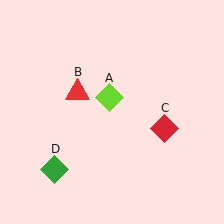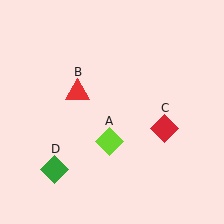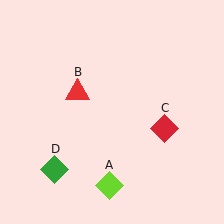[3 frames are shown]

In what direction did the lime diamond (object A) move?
The lime diamond (object A) moved down.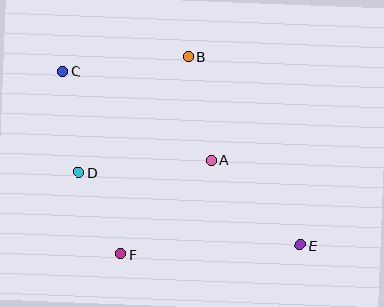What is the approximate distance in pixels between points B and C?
The distance between B and C is approximately 126 pixels.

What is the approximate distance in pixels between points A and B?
The distance between A and B is approximately 106 pixels.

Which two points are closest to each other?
Points D and F are closest to each other.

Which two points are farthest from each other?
Points C and E are farthest from each other.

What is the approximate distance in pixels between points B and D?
The distance between B and D is approximately 159 pixels.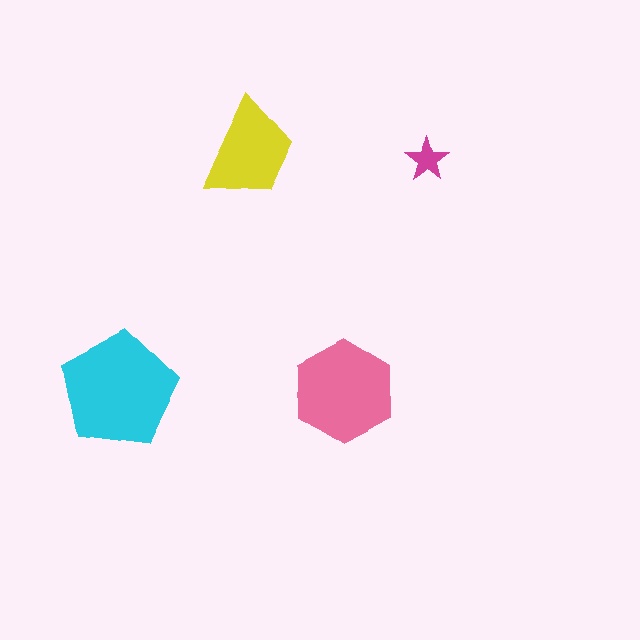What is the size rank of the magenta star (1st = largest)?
4th.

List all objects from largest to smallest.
The cyan pentagon, the pink hexagon, the yellow trapezoid, the magenta star.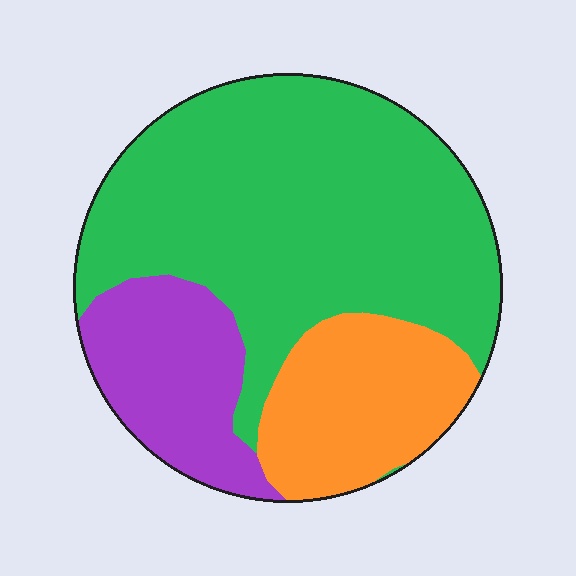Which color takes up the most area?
Green, at roughly 60%.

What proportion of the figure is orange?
Orange covers roughly 20% of the figure.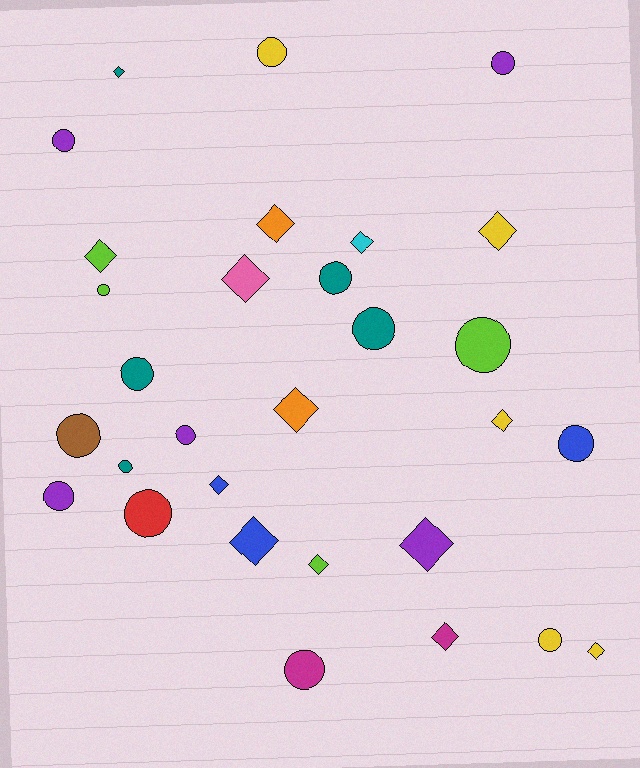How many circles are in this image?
There are 16 circles.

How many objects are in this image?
There are 30 objects.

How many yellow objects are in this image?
There are 5 yellow objects.